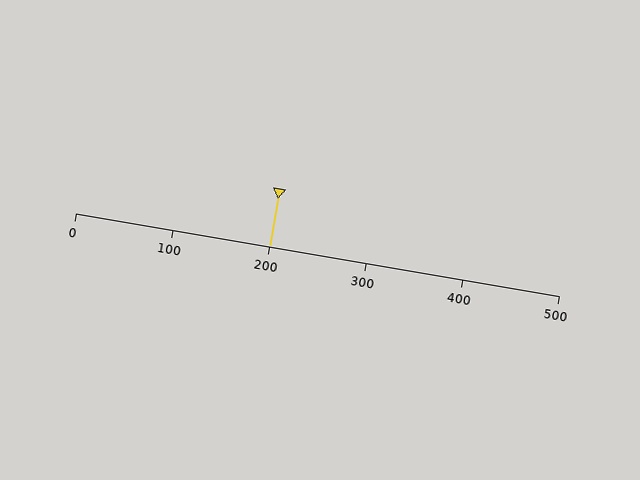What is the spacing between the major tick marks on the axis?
The major ticks are spaced 100 apart.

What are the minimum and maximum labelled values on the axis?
The axis runs from 0 to 500.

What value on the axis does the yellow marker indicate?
The marker indicates approximately 200.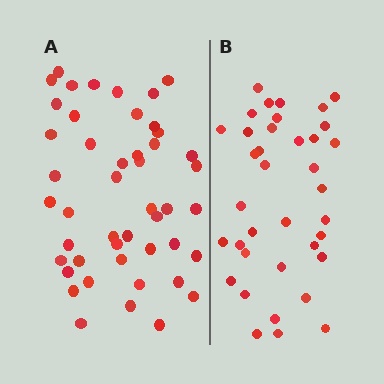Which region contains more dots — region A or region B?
Region A (the left region) has more dots.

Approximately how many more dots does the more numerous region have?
Region A has roughly 10 or so more dots than region B.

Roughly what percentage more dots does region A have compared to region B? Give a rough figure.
About 25% more.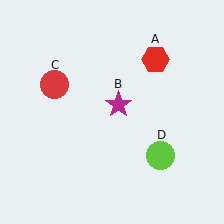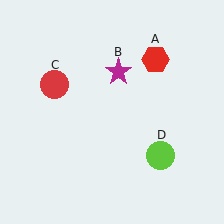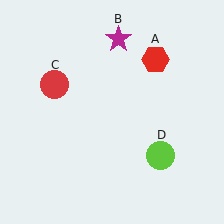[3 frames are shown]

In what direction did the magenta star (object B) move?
The magenta star (object B) moved up.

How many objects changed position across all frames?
1 object changed position: magenta star (object B).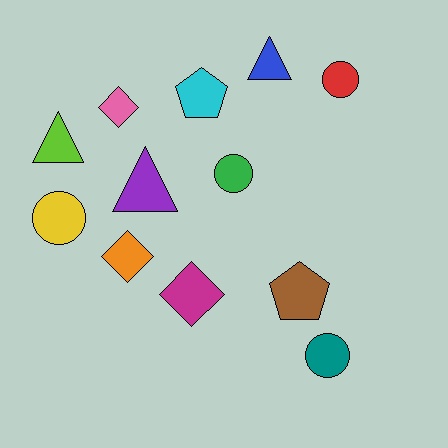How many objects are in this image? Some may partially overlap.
There are 12 objects.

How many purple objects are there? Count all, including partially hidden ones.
There is 1 purple object.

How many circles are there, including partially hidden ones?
There are 4 circles.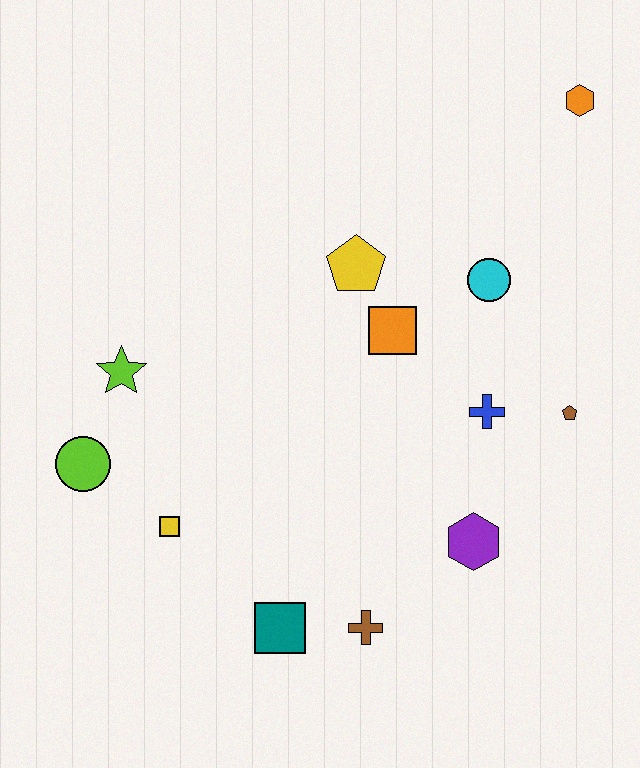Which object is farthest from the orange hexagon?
The lime circle is farthest from the orange hexagon.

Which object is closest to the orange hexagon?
The cyan circle is closest to the orange hexagon.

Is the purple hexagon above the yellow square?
No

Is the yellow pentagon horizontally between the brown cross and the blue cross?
No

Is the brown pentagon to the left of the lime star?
No